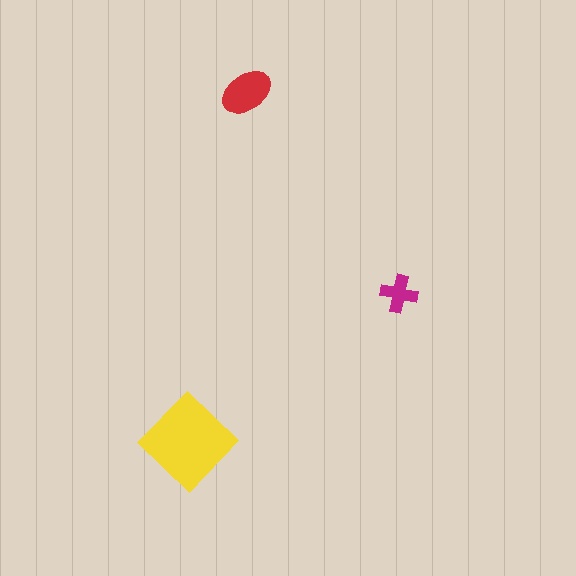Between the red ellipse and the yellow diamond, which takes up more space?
The yellow diamond.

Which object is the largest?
The yellow diamond.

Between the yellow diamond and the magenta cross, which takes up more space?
The yellow diamond.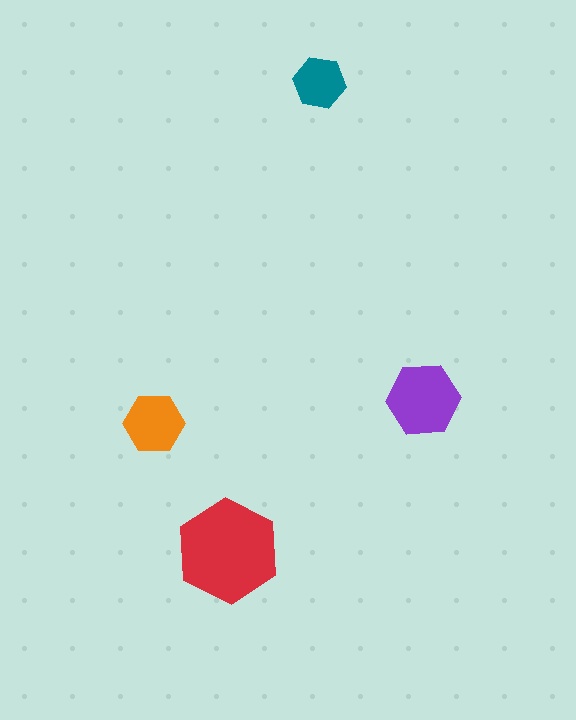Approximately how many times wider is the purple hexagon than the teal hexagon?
About 1.5 times wider.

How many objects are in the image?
There are 4 objects in the image.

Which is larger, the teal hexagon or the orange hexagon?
The orange one.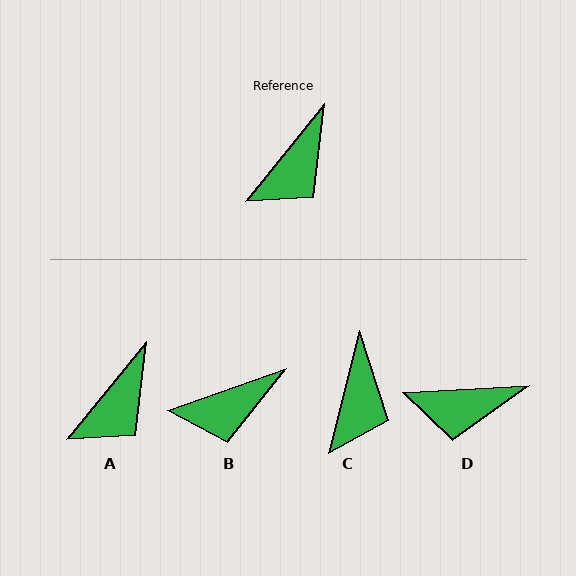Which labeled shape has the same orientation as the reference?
A.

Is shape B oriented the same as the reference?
No, it is off by about 32 degrees.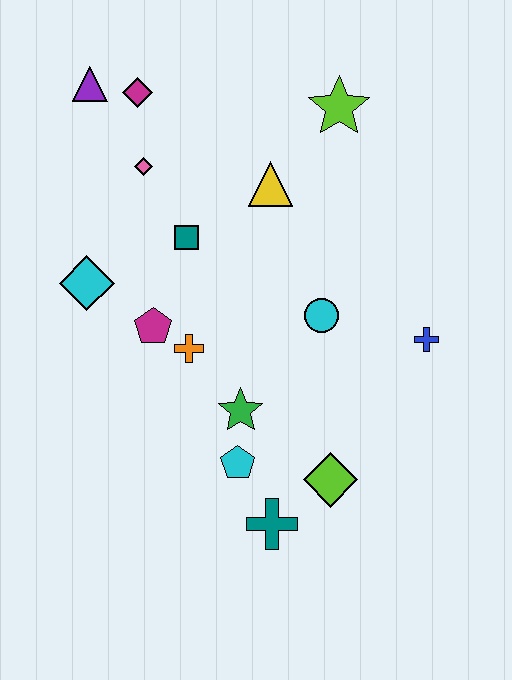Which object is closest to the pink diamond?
The magenta diamond is closest to the pink diamond.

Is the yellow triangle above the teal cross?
Yes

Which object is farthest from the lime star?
The teal cross is farthest from the lime star.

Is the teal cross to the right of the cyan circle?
No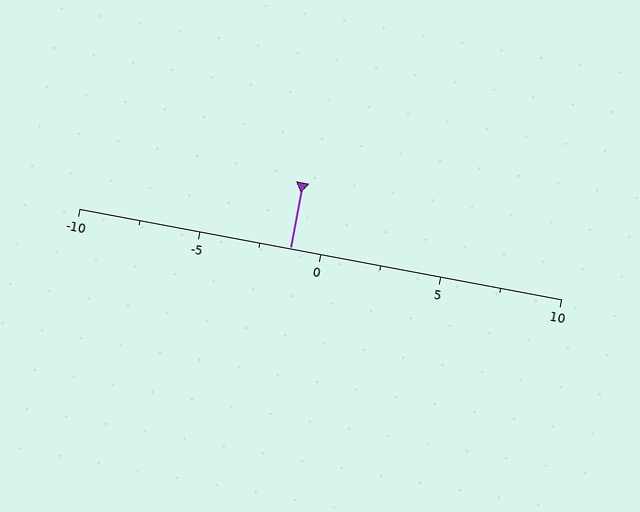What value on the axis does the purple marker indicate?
The marker indicates approximately -1.2.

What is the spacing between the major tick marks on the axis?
The major ticks are spaced 5 apart.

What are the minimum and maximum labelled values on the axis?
The axis runs from -10 to 10.